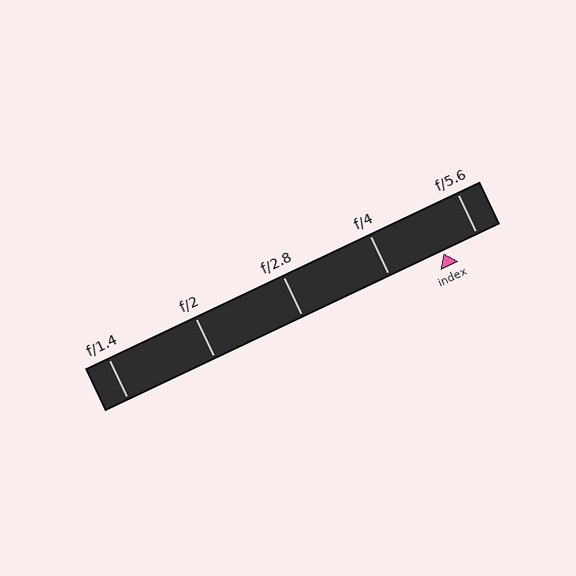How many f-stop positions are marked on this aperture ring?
There are 5 f-stop positions marked.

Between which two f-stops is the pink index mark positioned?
The index mark is between f/4 and f/5.6.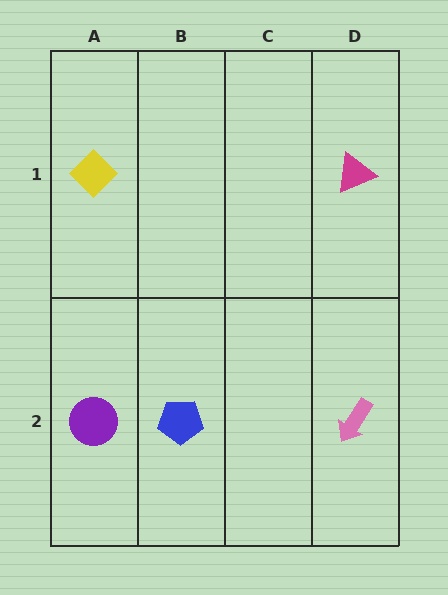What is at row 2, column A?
A purple circle.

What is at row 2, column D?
A pink arrow.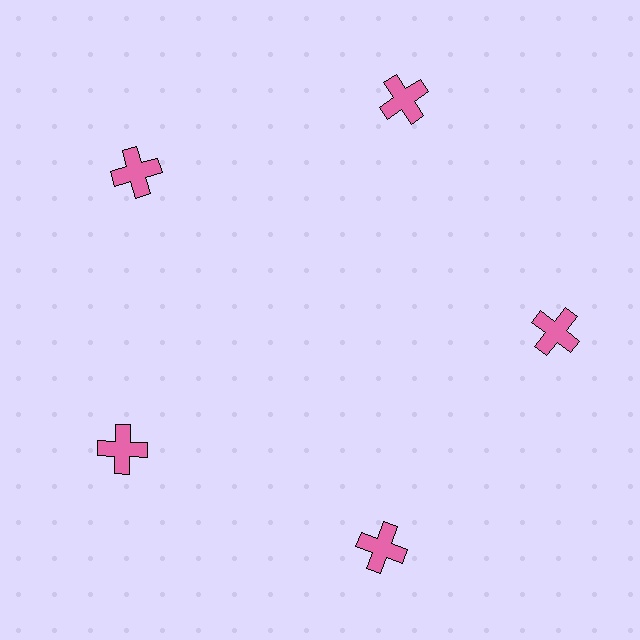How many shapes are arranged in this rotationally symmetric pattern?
There are 5 shapes, arranged in 5 groups of 1.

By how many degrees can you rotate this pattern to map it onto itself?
The pattern maps onto itself every 72 degrees of rotation.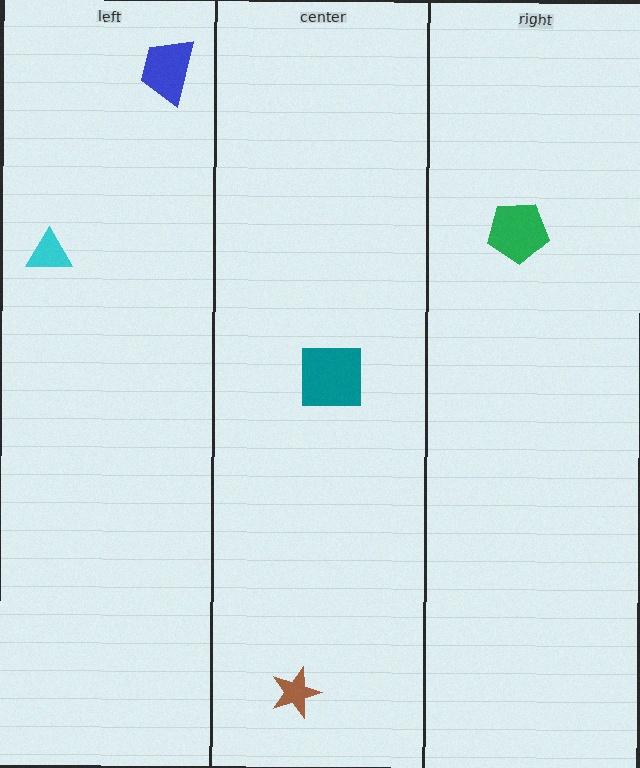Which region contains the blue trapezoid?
The left region.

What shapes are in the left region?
The blue trapezoid, the cyan triangle.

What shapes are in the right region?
The green pentagon.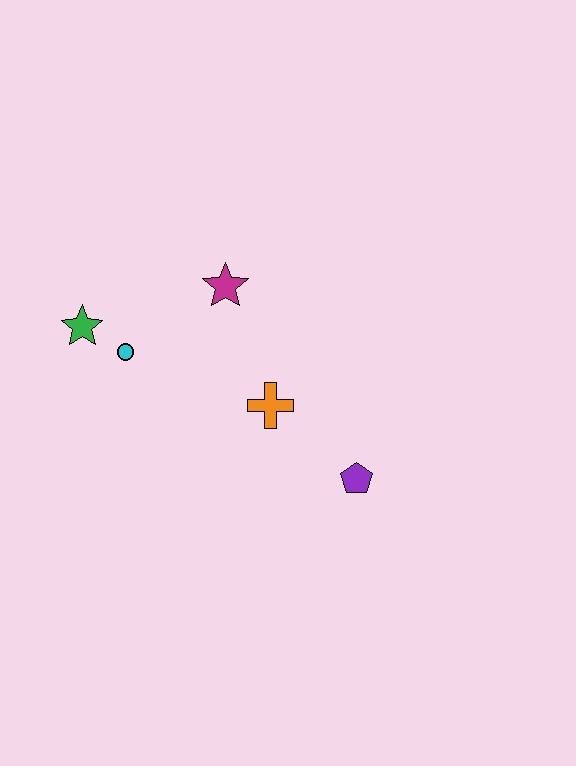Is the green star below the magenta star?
Yes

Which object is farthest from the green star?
The purple pentagon is farthest from the green star.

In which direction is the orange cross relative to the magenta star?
The orange cross is below the magenta star.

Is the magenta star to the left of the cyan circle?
No